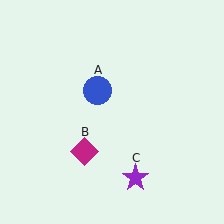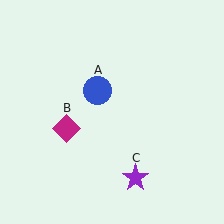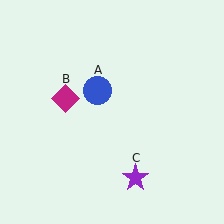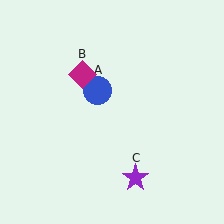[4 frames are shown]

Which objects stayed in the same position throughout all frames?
Blue circle (object A) and purple star (object C) remained stationary.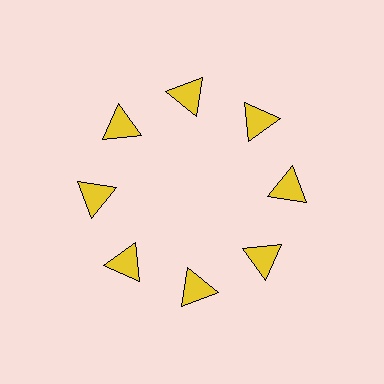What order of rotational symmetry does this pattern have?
This pattern has 8-fold rotational symmetry.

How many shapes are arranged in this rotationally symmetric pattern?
There are 8 shapes, arranged in 8 groups of 1.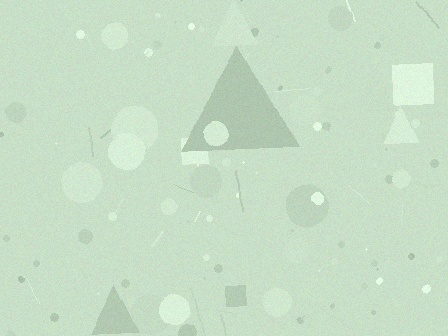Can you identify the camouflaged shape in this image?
The camouflaged shape is a triangle.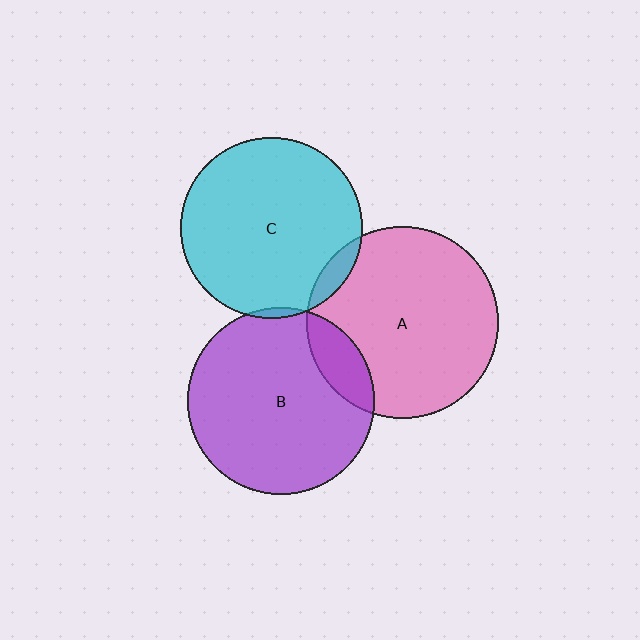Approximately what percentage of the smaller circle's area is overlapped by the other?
Approximately 5%.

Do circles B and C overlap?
Yes.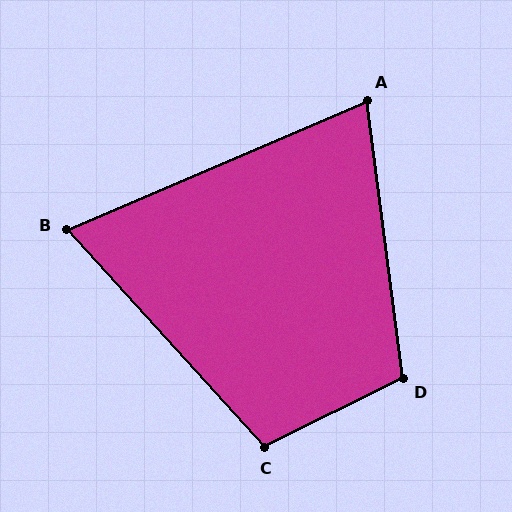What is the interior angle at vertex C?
Approximately 106 degrees (obtuse).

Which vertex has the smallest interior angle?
B, at approximately 71 degrees.